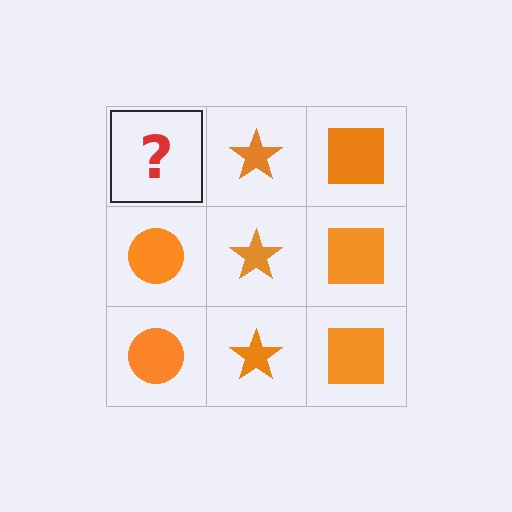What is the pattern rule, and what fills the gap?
The rule is that each column has a consistent shape. The gap should be filled with an orange circle.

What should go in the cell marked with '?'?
The missing cell should contain an orange circle.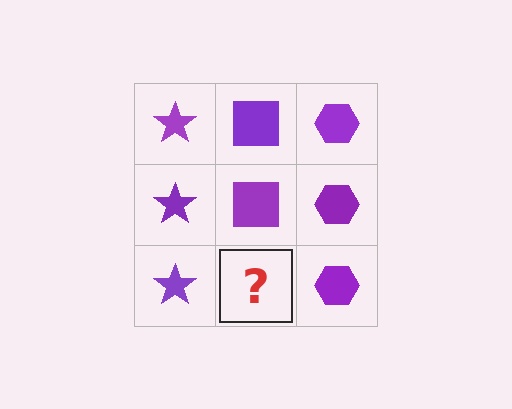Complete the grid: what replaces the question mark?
The question mark should be replaced with a purple square.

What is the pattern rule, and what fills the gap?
The rule is that each column has a consistent shape. The gap should be filled with a purple square.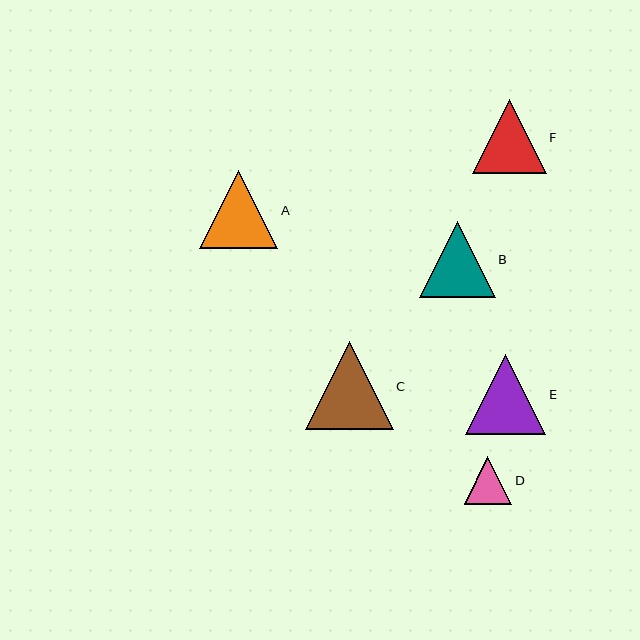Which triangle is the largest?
Triangle C is the largest with a size of approximately 88 pixels.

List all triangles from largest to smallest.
From largest to smallest: C, E, A, B, F, D.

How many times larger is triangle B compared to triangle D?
Triangle B is approximately 1.6 times the size of triangle D.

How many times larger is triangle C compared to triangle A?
Triangle C is approximately 1.1 times the size of triangle A.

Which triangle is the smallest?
Triangle D is the smallest with a size of approximately 48 pixels.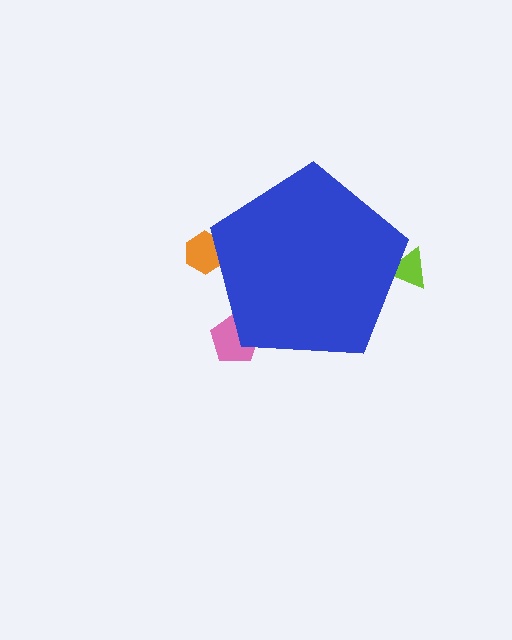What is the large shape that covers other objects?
A blue pentagon.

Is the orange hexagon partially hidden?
Yes, the orange hexagon is partially hidden behind the blue pentagon.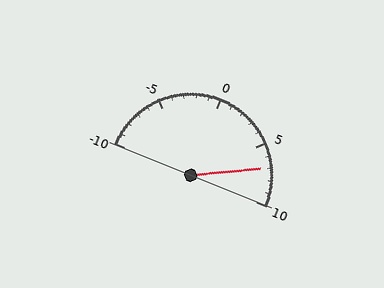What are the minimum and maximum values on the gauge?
The gauge ranges from -10 to 10.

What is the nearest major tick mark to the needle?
The nearest major tick mark is 5.